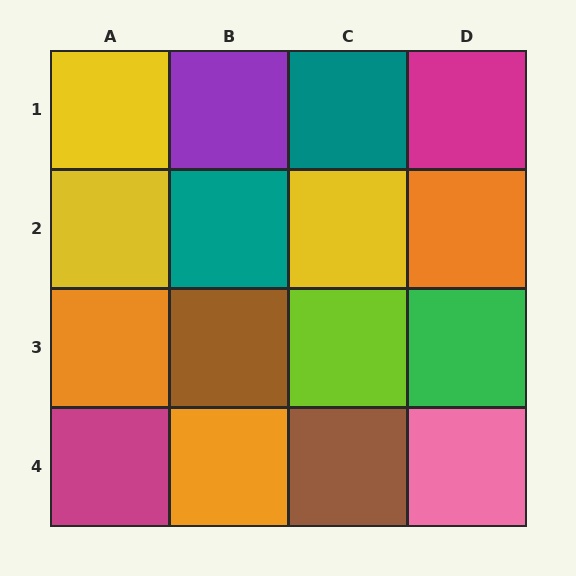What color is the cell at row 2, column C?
Yellow.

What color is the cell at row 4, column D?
Pink.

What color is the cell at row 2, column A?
Yellow.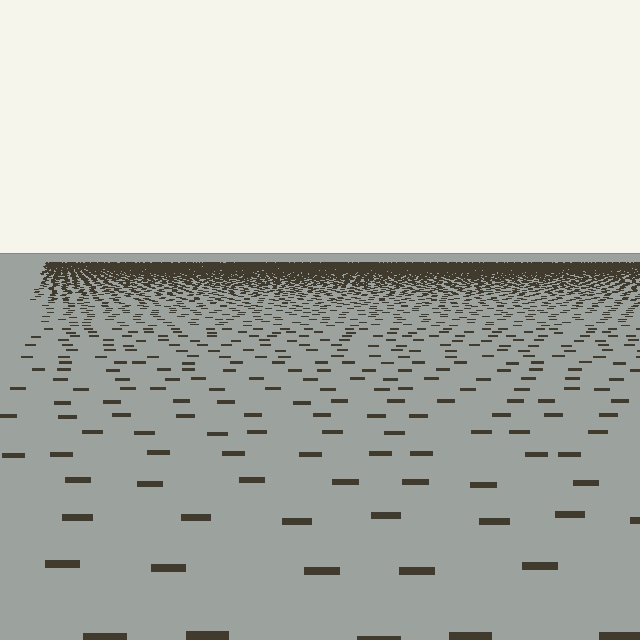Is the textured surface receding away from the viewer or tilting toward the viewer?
The surface is receding away from the viewer. Texture elements get smaller and denser toward the top.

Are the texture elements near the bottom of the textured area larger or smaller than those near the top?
Larger. Near the bottom, elements are closer to the viewer and appear at a bigger on-screen size.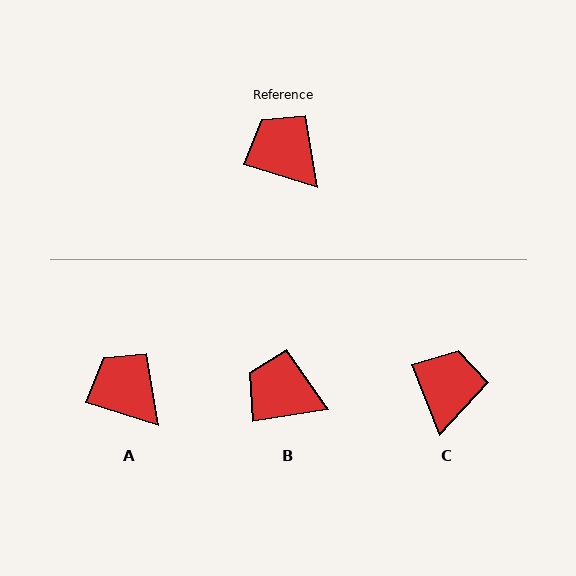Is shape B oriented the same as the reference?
No, it is off by about 26 degrees.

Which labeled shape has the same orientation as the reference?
A.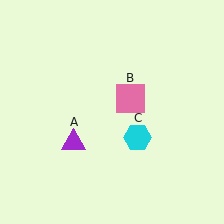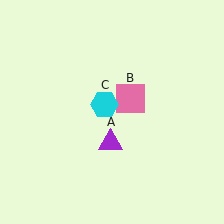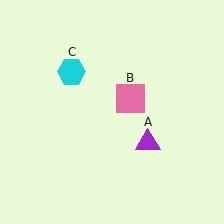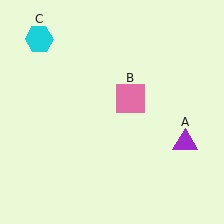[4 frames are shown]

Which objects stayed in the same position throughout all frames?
Pink square (object B) remained stationary.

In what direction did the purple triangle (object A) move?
The purple triangle (object A) moved right.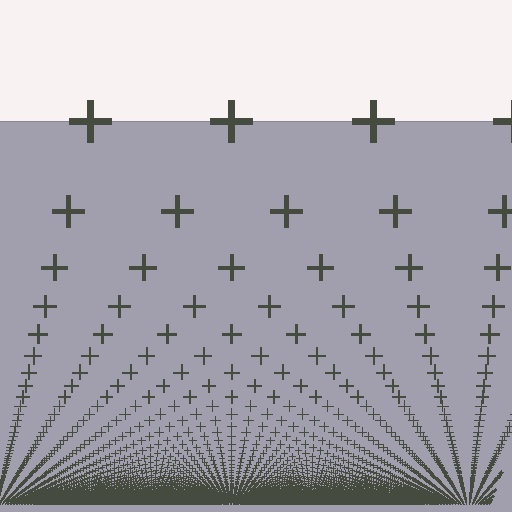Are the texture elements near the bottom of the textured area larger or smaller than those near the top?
Smaller. The gradient is inverted — elements near the bottom are smaller and denser.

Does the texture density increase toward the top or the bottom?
Density increases toward the bottom.